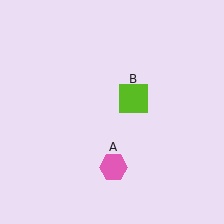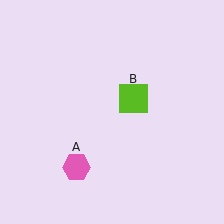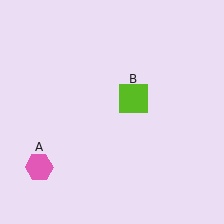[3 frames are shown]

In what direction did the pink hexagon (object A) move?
The pink hexagon (object A) moved left.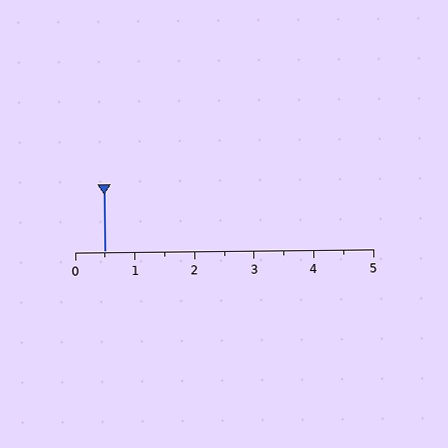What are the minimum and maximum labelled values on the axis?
The axis runs from 0 to 5.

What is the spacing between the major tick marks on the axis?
The major ticks are spaced 1 apart.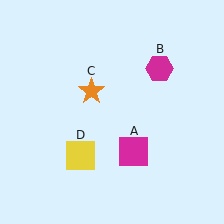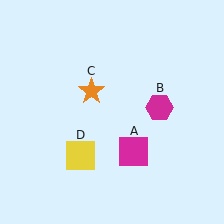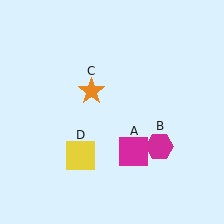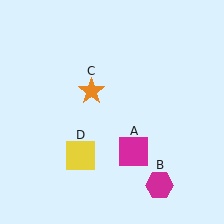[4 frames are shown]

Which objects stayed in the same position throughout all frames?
Magenta square (object A) and orange star (object C) and yellow square (object D) remained stationary.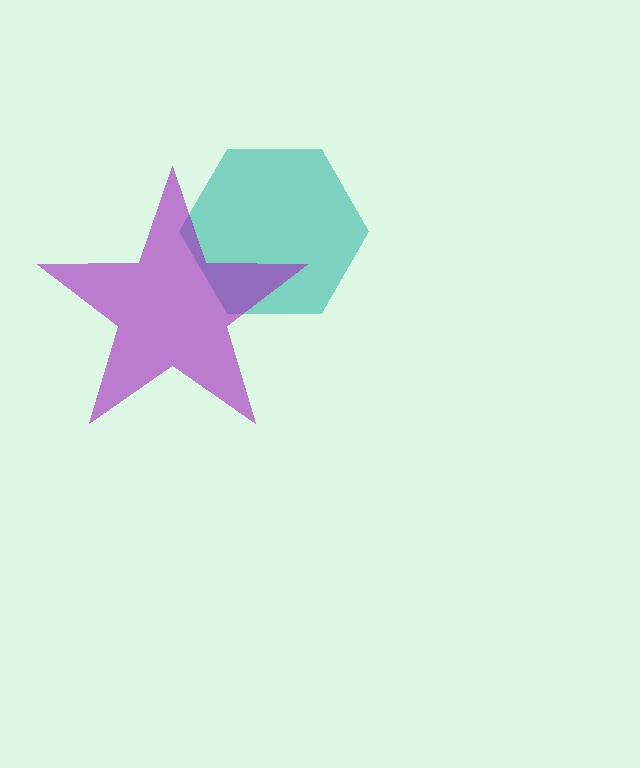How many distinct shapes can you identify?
There are 2 distinct shapes: a teal hexagon, a purple star.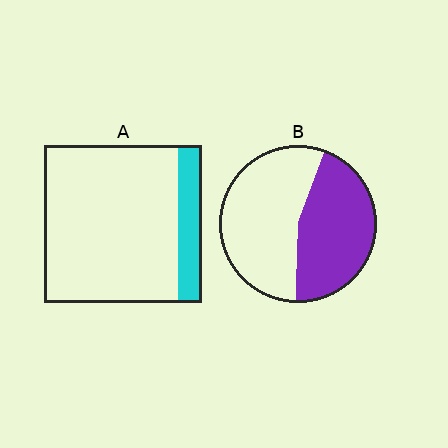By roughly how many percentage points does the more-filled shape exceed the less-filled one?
By roughly 30 percentage points (B over A).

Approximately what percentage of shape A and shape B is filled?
A is approximately 15% and B is approximately 45%.